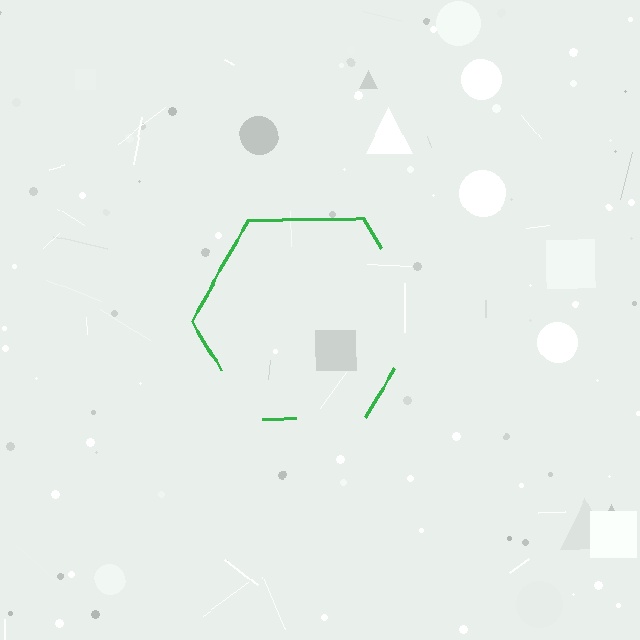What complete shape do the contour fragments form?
The contour fragments form a hexagon.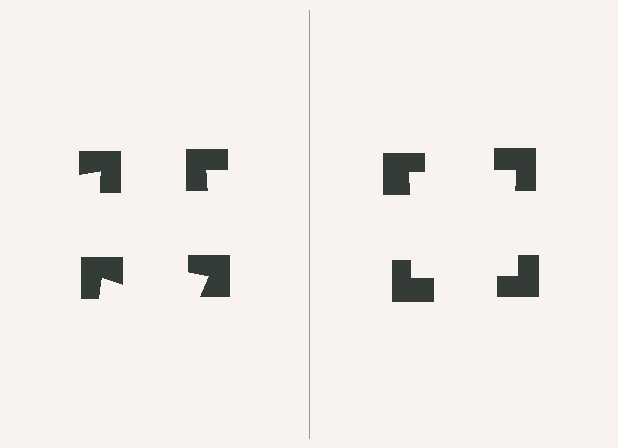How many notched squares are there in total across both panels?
8 — 4 on each side.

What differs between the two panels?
The notched squares are positioned identically on both sides; only the wedge orientations differ. On the right they align to a square; on the left they are misaligned.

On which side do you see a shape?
An illusory square appears on the right side. On the left side the wedge cuts are rotated, so no coherent shape forms.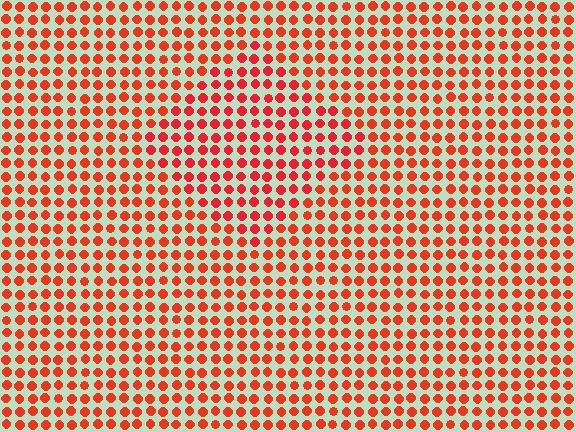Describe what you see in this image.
The image is filled with small red elements in a uniform arrangement. A diamond-shaped region is visible where the elements are tinted to a slightly different hue, forming a subtle color boundary.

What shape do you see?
I see a diamond.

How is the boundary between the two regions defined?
The boundary is defined purely by a slight shift in hue (about 13 degrees). Spacing, size, and orientation are identical on both sides.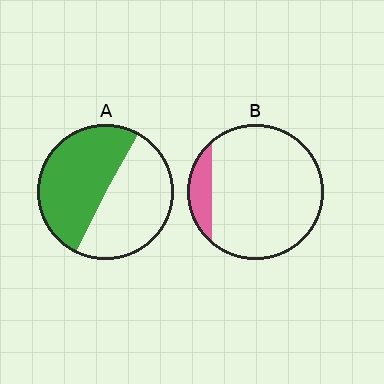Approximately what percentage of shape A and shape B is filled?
A is approximately 50% and B is approximately 10%.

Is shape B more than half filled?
No.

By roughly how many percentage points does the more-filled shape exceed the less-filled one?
By roughly 40 percentage points (A over B).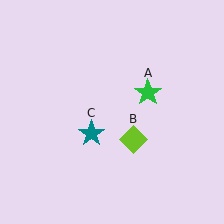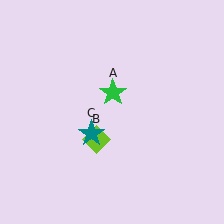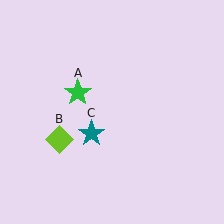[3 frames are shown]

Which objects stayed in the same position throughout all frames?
Teal star (object C) remained stationary.